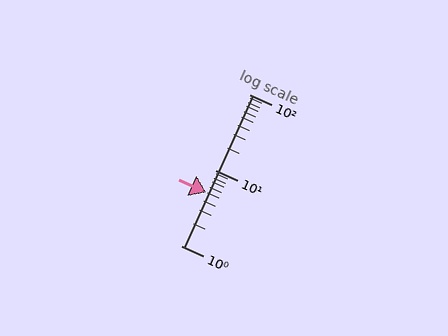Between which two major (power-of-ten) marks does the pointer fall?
The pointer is between 1 and 10.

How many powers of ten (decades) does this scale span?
The scale spans 2 decades, from 1 to 100.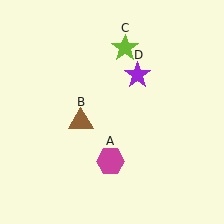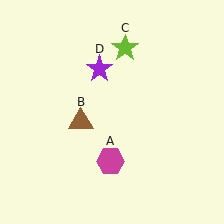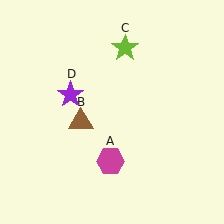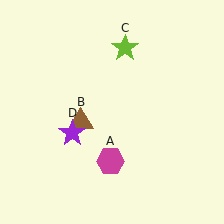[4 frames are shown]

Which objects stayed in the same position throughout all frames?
Magenta hexagon (object A) and brown triangle (object B) and lime star (object C) remained stationary.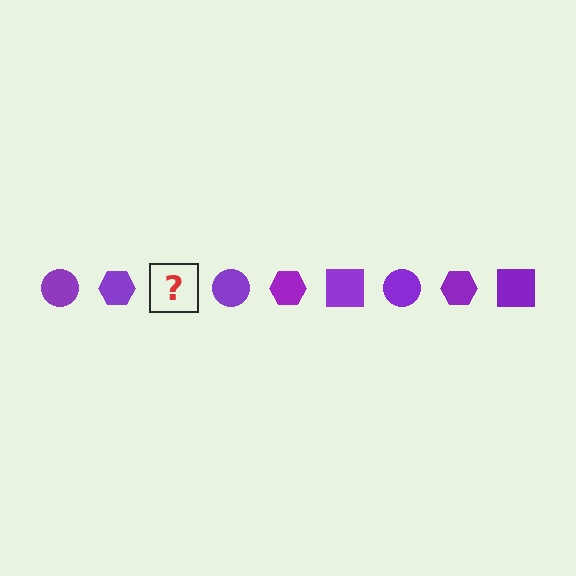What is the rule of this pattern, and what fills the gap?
The rule is that the pattern cycles through circle, hexagon, square shapes in purple. The gap should be filled with a purple square.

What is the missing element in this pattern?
The missing element is a purple square.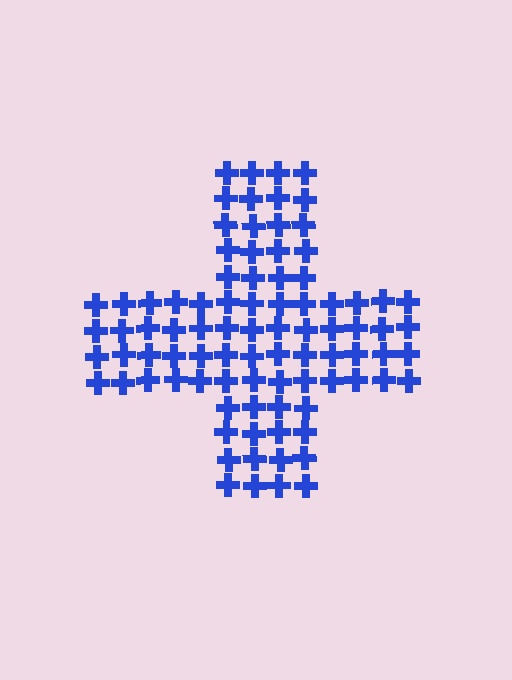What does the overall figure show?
The overall figure shows a cross.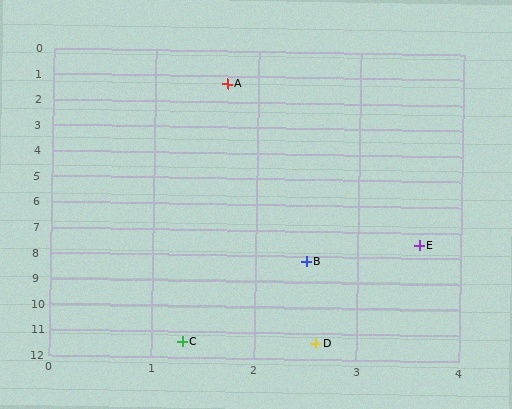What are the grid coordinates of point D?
Point D is at approximately (2.6, 11.4).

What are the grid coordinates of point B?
Point B is at approximately (2.5, 8.2).